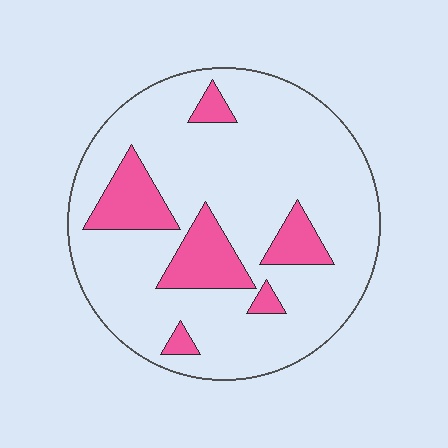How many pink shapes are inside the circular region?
6.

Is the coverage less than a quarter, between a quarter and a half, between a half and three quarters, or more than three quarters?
Less than a quarter.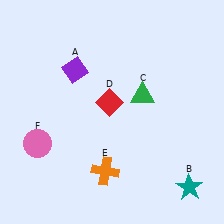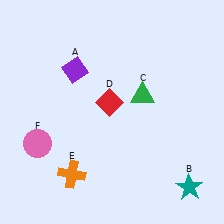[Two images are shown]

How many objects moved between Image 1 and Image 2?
1 object moved between the two images.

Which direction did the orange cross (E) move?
The orange cross (E) moved left.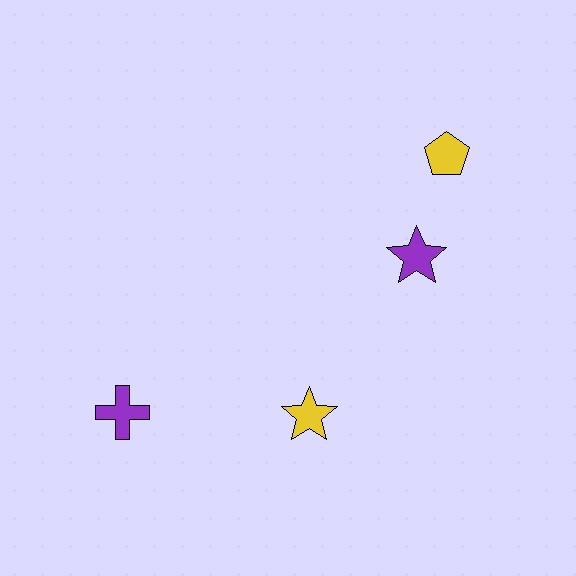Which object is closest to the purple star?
The yellow pentagon is closest to the purple star.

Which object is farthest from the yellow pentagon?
The purple cross is farthest from the yellow pentagon.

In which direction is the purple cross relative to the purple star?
The purple cross is to the left of the purple star.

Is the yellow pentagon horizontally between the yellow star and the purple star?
No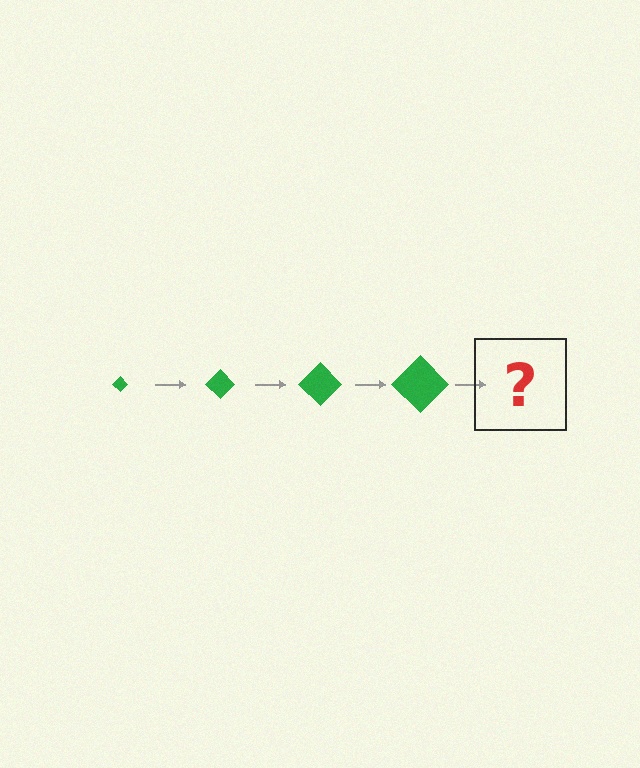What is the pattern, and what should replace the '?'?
The pattern is that the diamond gets progressively larger each step. The '?' should be a green diamond, larger than the previous one.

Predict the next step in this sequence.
The next step is a green diamond, larger than the previous one.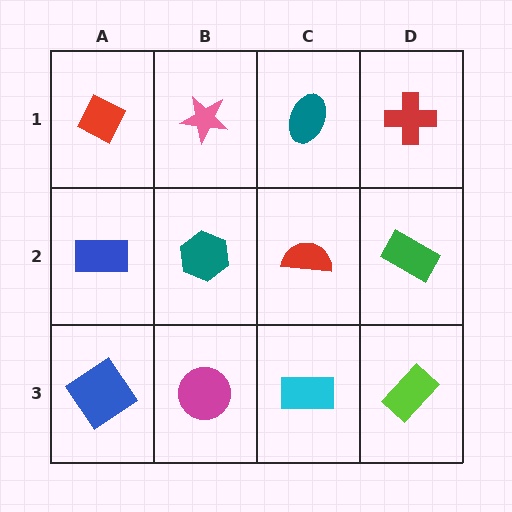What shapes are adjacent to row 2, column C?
A teal ellipse (row 1, column C), a cyan rectangle (row 3, column C), a teal hexagon (row 2, column B), a green rectangle (row 2, column D).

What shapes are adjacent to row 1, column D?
A green rectangle (row 2, column D), a teal ellipse (row 1, column C).